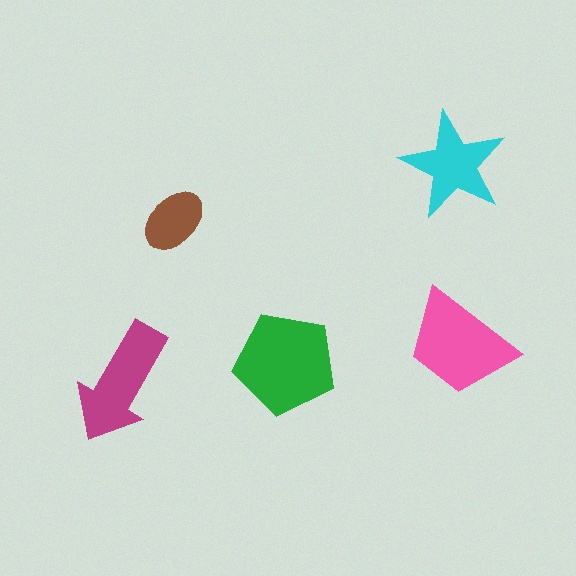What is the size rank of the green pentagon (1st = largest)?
1st.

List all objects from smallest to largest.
The brown ellipse, the cyan star, the magenta arrow, the pink trapezoid, the green pentagon.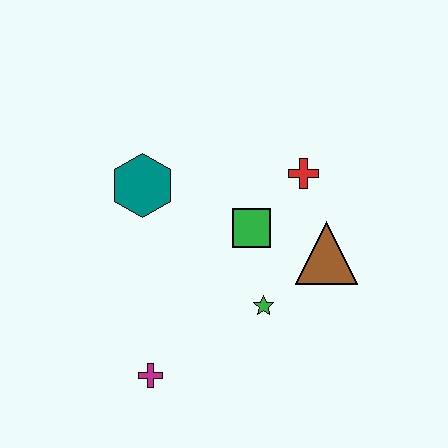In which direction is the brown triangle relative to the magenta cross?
The brown triangle is to the right of the magenta cross.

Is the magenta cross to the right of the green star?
No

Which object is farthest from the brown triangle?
The magenta cross is farthest from the brown triangle.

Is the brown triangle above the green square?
No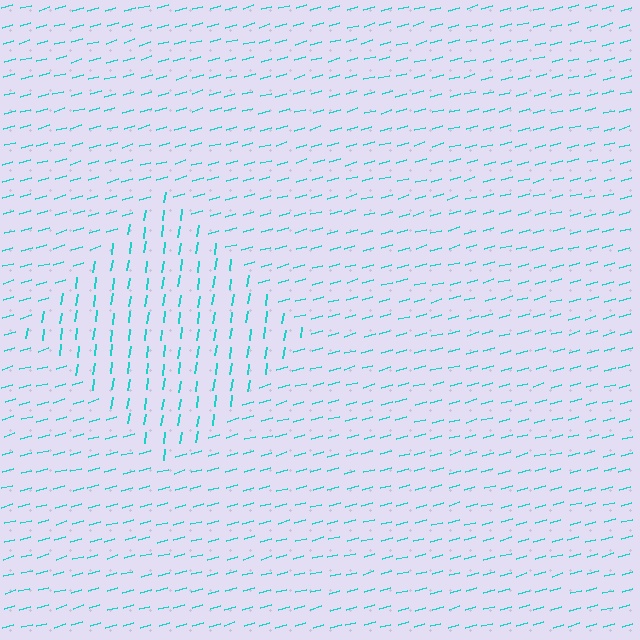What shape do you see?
I see a diamond.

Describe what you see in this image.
The image is filled with small cyan line segments. A diamond region in the image has lines oriented differently from the surrounding lines, creating a visible texture boundary.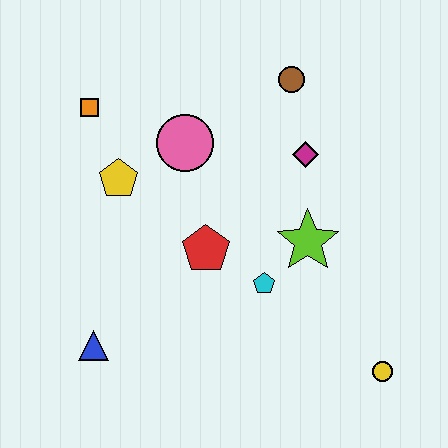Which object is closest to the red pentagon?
The cyan pentagon is closest to the red pentagon.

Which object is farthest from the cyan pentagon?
The orange square is farthest from the cyan pentagon.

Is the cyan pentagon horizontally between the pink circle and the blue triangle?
No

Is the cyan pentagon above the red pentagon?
No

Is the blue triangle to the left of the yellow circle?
Yes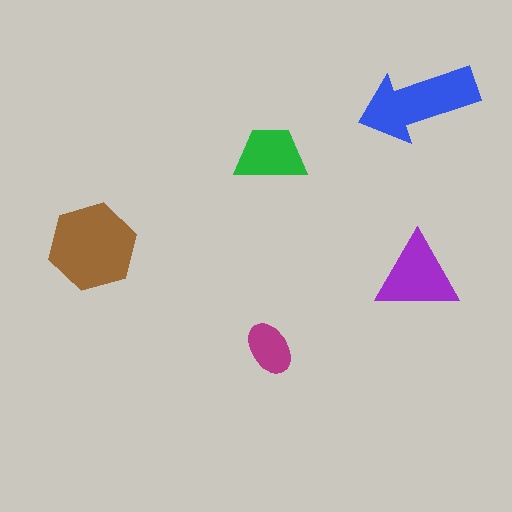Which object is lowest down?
The magenta ellipse is bottommost.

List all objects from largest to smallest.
The brown hexagon, the blue arrow, the purple triangle, the green trapezoid, the magenta ellipse.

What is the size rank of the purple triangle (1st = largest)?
3rd.